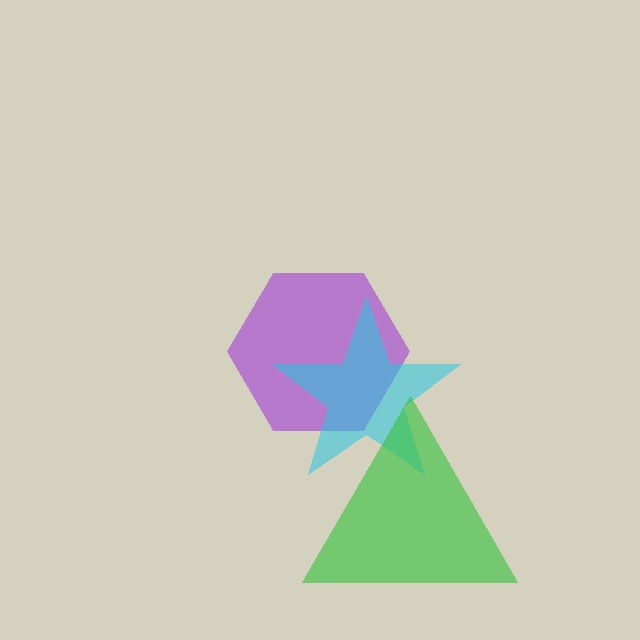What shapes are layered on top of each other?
The layered shapes are: a purple hexagon, a cyan star, a green triangle.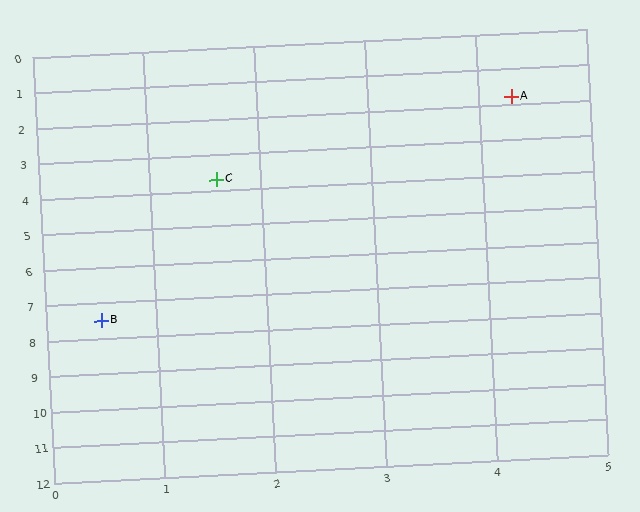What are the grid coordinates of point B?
Point B is at approximately (0.5, 7.5).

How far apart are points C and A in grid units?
Points C and A are about 3.3 grid units apart.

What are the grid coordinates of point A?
Point A is at approximately (4.3, 1.8).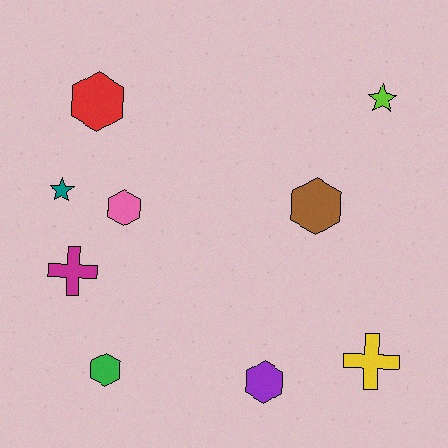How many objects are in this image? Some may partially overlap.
There are 9 objects.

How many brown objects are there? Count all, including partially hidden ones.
There is 1 brown object.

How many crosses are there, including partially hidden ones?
There are 2 crosses.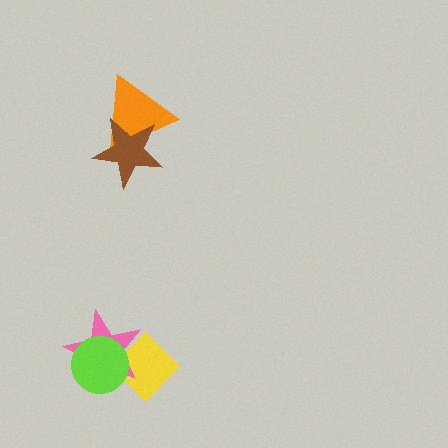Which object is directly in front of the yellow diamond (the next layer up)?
The pink star is directly in front of the yellow diamond.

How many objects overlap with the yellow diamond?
2 objects overlap with the yellow diamond.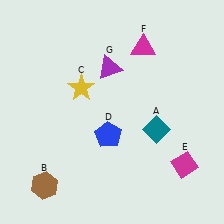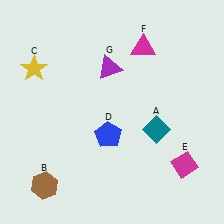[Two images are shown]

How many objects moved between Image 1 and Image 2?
1 object moved between the two images.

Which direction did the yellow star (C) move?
The yellow star (C) moved left.